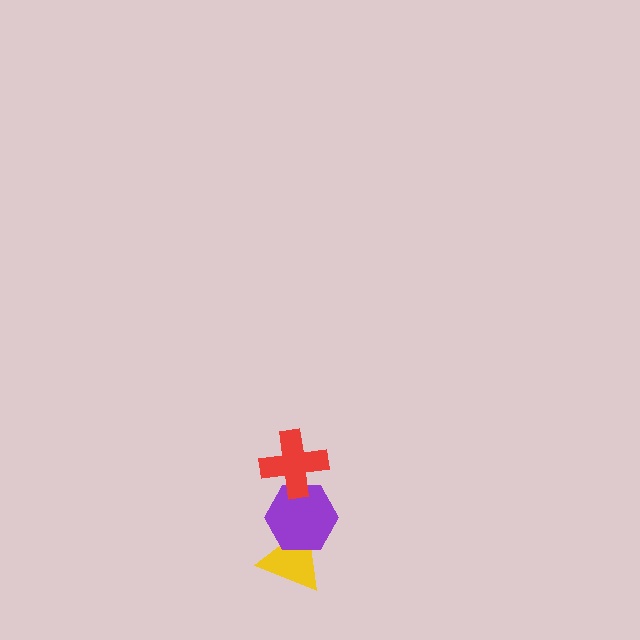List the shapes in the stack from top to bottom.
From top to bottom: the red cross, the purple hexagon, the yellow triangle.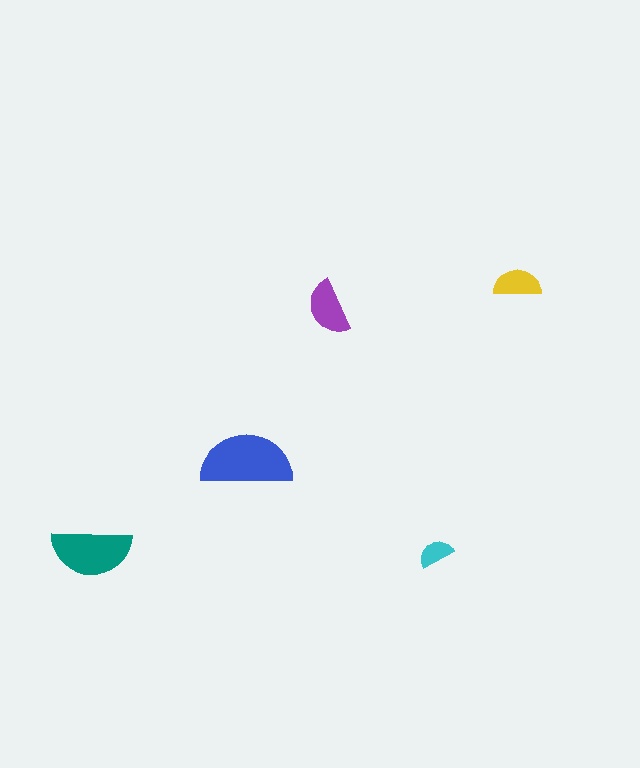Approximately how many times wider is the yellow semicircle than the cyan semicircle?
About 1.5 times wider.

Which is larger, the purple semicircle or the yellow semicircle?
The purple one.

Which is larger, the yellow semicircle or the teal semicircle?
The teal one.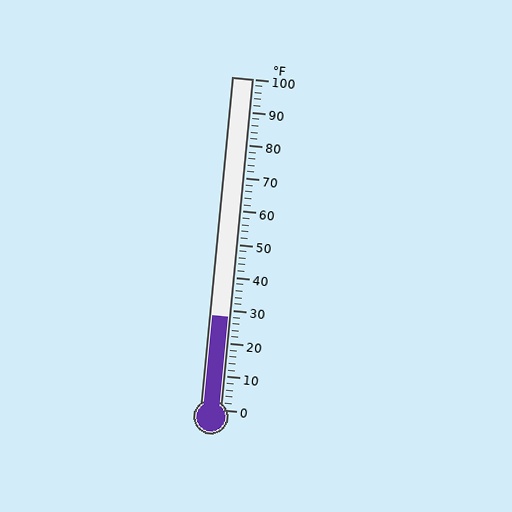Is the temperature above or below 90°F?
The temperature is below 90°F.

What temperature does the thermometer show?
The thermometer shows approximately 28°F.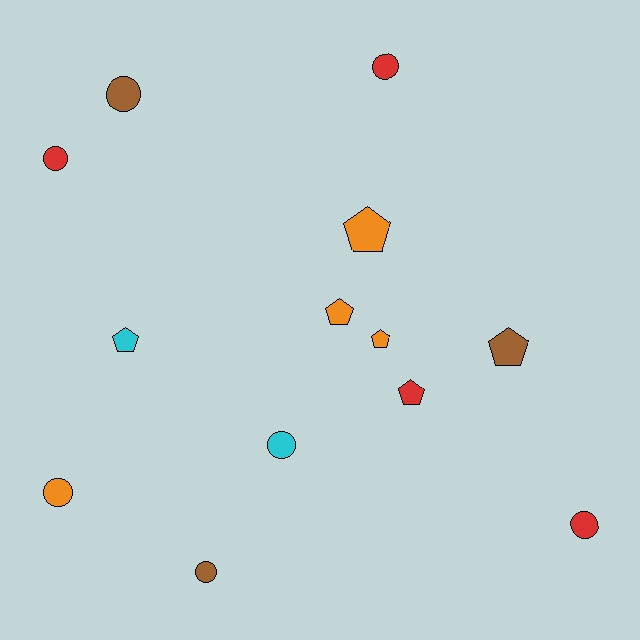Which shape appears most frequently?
Circle, with 7 objects.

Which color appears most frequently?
Orange, with 4 objects.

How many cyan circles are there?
There is 1 cyan circle.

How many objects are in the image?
There are 13 objects.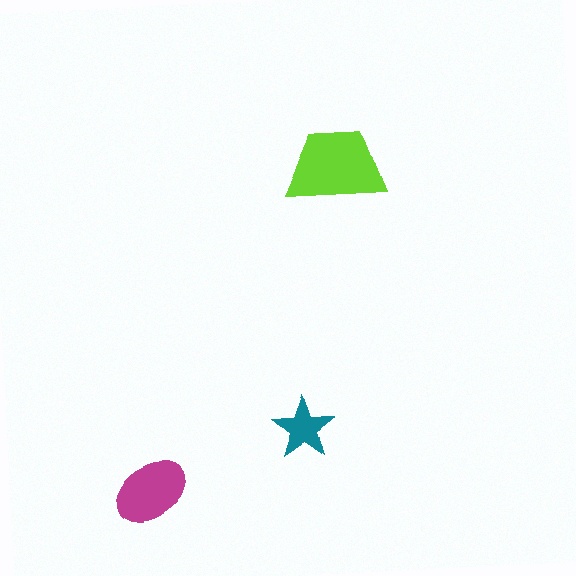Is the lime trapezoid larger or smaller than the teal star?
Larger.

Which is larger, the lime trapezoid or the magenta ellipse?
The lime trapezoid.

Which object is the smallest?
The teal star.